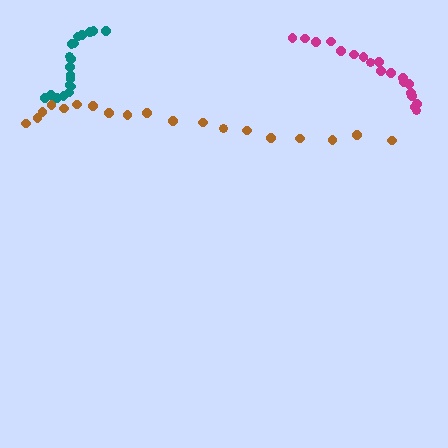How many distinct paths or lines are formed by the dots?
There are 3 distinct paths.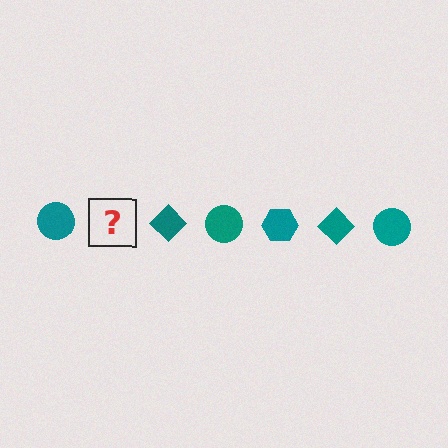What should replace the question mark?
The question mark should be replaced with a teal hexagon.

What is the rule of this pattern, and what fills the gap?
The rule is that the pattern cycles through circle, hexagon, diamond shapes in teal. The gap should be filled with a teal hexagon.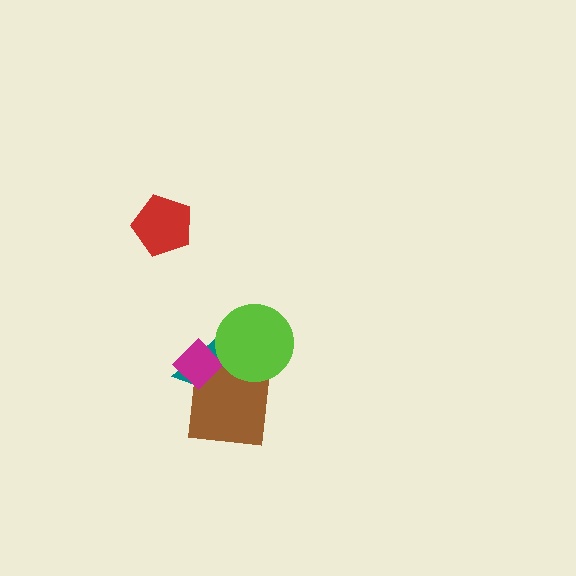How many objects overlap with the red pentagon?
0 objects overlap with the red pentagon.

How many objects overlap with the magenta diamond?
2 objects overlap with the magenta diamond.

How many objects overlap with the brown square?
3 objects overlap with the brown square.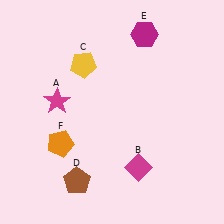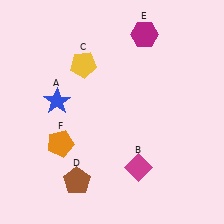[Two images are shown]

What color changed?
The star (A) changed from magenta in Image 1 to blue in Image 2.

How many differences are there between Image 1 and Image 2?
There is 1 difference between the two images.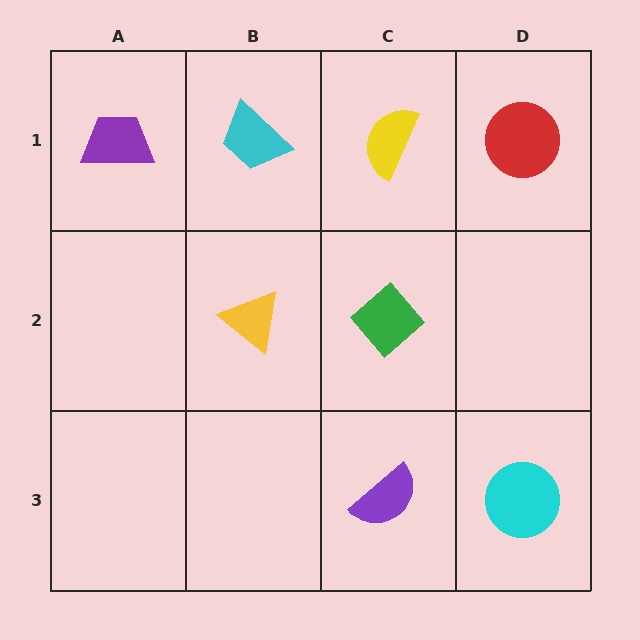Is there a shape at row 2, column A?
No, that cell is empty.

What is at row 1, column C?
A yellow semicircle.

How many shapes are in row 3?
2 shapes.